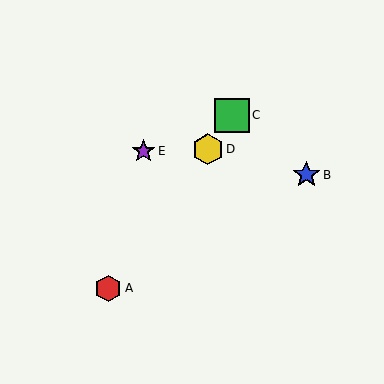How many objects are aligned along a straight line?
3 objects (A, C, D) are aligned along a straight line.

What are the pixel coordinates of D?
Object D is at (208, 149).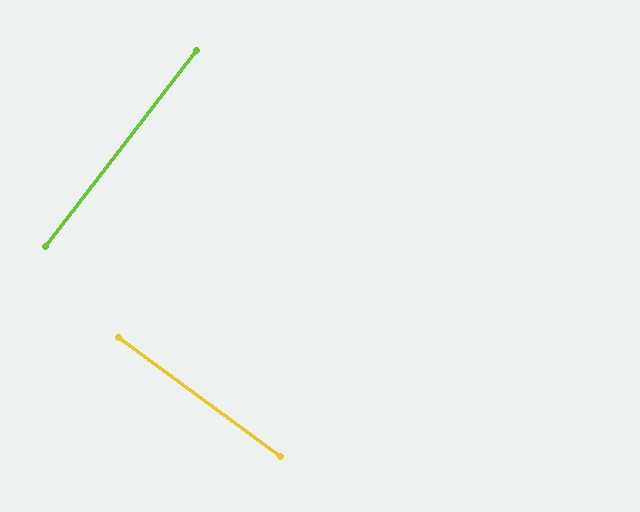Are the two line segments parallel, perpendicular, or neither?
Perpendicular — they meet at approximately 89°.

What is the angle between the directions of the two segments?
Approximately 89 degrees.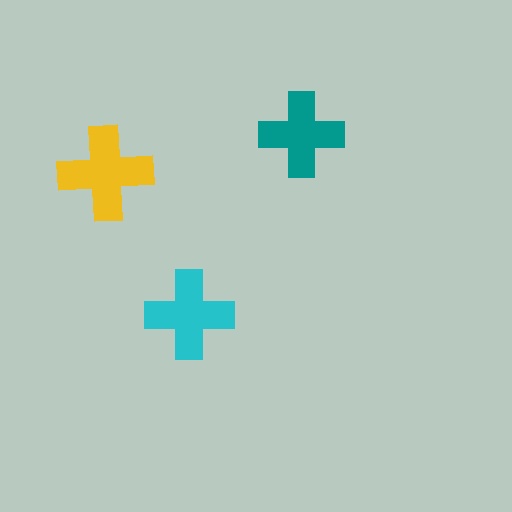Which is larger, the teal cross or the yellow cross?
The yellow one.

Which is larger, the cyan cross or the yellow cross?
The yellow one.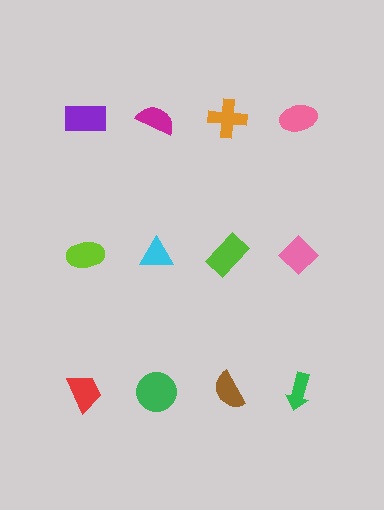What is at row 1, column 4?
A pink ellipse.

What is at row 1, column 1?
A purple rectangle.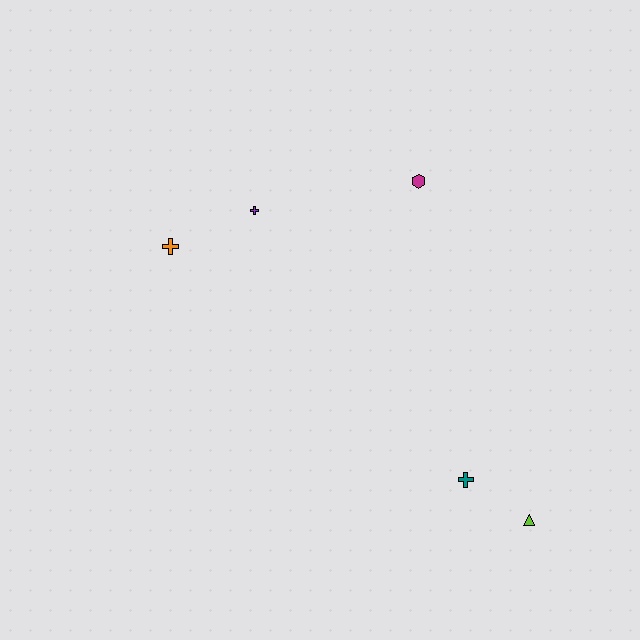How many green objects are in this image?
There are no green objects.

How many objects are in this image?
There are 5 objects.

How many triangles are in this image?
There is 1 triangle.